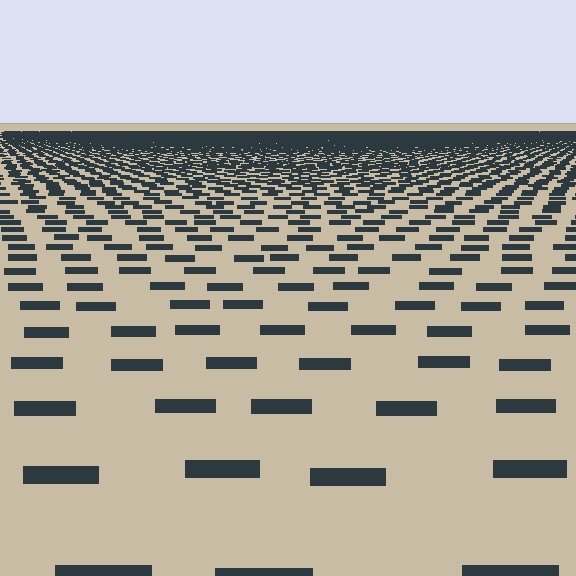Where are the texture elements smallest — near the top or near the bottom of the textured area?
Near the top.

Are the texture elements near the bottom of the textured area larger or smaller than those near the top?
Larger. Near the bottom, elements are closer to the viewer and appear at a bigger on-screen size.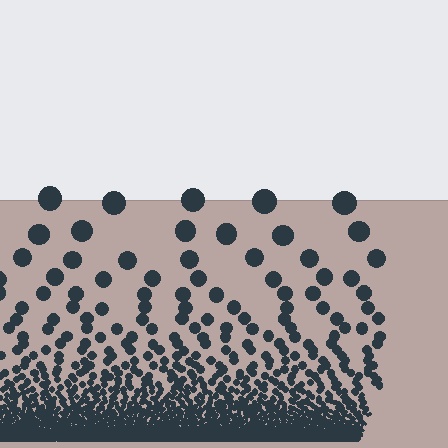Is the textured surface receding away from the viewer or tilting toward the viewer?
The surface appears to tilt toward the viewer. Texture elements get larger and sparser toward the top.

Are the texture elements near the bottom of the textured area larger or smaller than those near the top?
Smaller. The gradient is inverted — elements near the bottom are smaller and denser.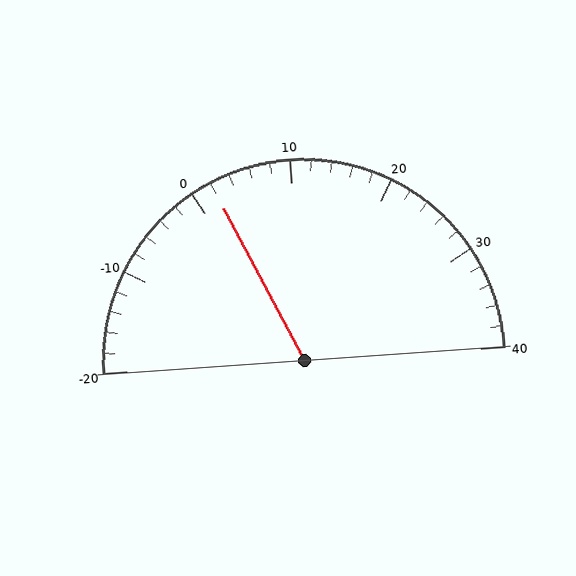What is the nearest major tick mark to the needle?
The nearest major tick mark is 0.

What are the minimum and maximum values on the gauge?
The gauge ranges from -20 to 40.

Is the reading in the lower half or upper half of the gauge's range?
The reading is in the lower half of the range (-20 to 40).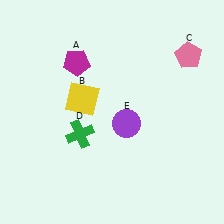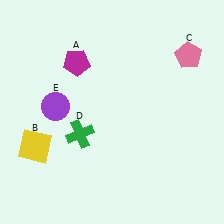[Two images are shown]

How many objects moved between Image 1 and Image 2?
2 objects moved between the two images.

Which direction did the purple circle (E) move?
The purple circle (E) moved left.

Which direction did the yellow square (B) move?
The yellow square (B) moved down.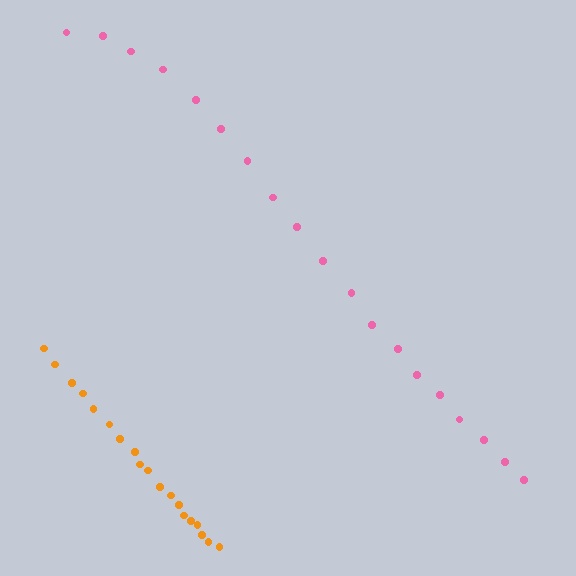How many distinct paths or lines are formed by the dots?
There are 2 distinct paths.